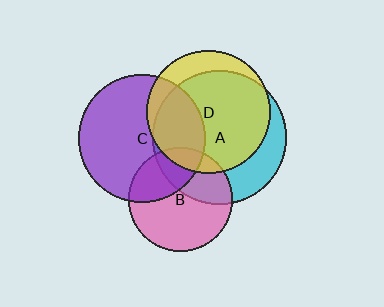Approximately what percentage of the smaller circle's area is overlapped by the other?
Approximately 35%.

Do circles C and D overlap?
Yes.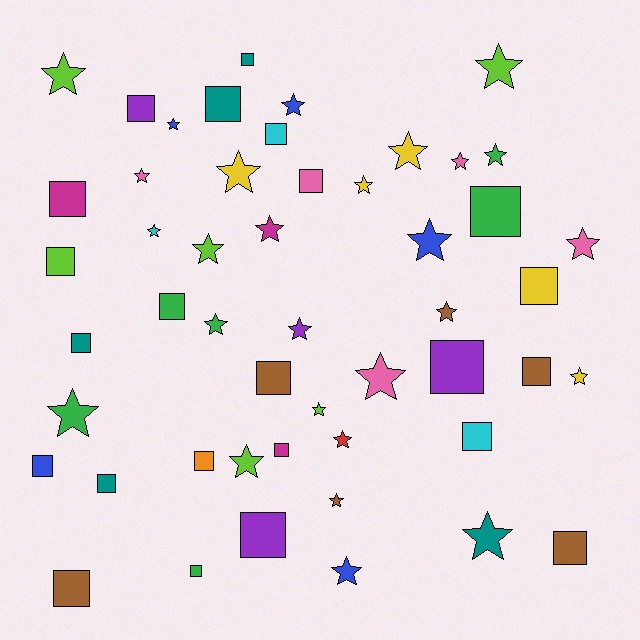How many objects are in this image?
There are 50 objects.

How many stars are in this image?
There are 27 stars.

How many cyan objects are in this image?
There are 3 cyan objects.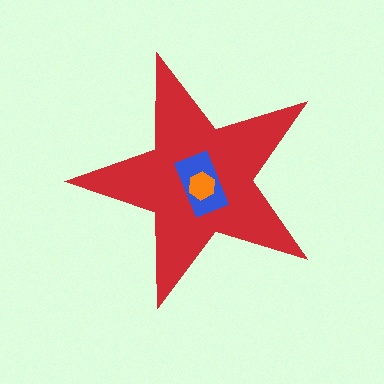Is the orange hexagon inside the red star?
Yes.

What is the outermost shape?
The red star.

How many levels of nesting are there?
3.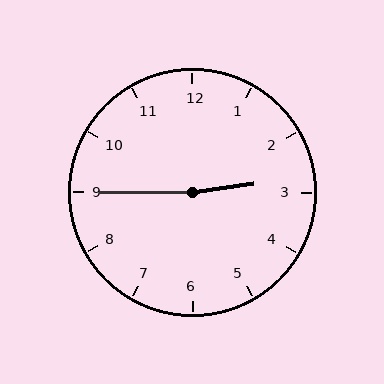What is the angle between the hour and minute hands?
Approximately 172 degrees.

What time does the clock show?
2:45.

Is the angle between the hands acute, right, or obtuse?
It is obtuse.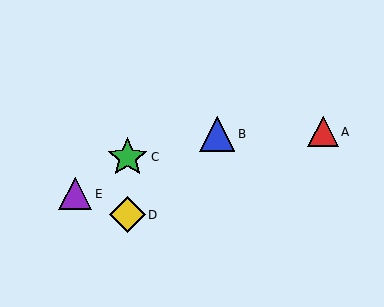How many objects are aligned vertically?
2 objects (C, D) are aligned vertically.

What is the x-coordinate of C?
Object C is at x≈127.